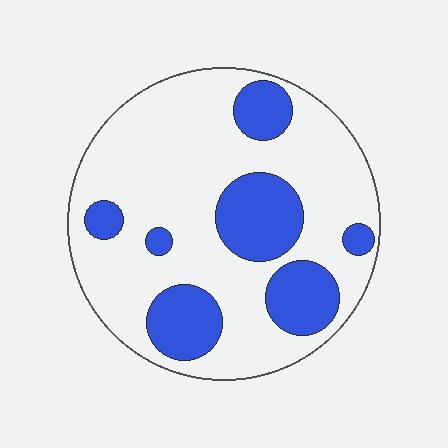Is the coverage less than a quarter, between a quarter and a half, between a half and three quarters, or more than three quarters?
Between a quarter and a half.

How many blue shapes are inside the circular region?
7.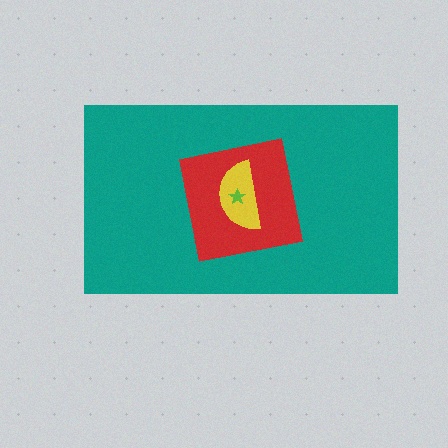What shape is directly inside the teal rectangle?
The red square.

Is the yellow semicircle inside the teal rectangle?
Yes.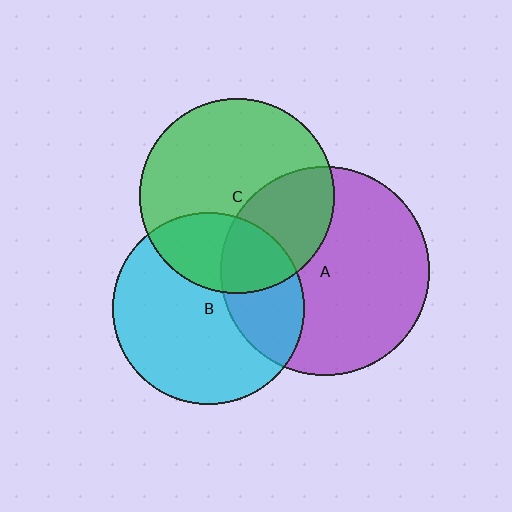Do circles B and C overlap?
Yes.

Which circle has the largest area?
Circle A (purple).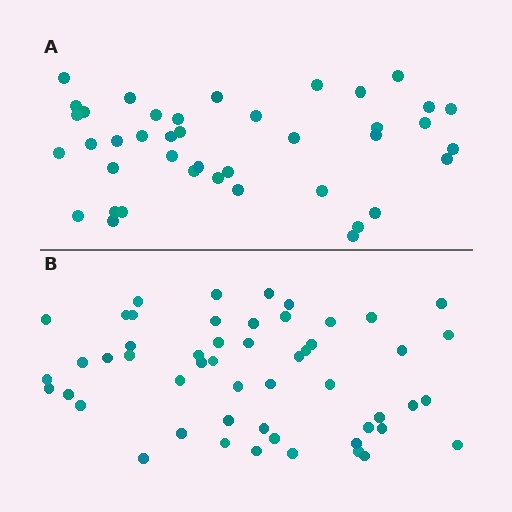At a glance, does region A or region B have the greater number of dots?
Region B (the bottom region) has more dots.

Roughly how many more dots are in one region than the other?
Region B has roughly 12 or so more dots than region A.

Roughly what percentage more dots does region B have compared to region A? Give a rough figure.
About 25% more.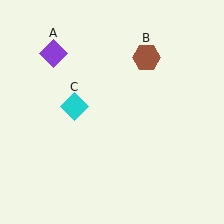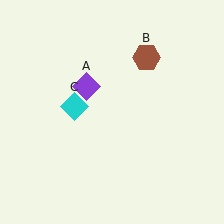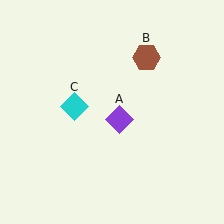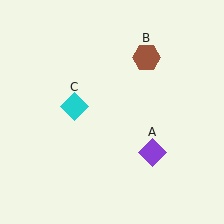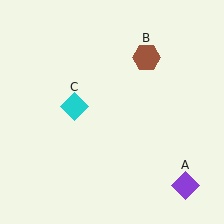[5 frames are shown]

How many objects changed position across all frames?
1 object changed position: purple diamond (object A).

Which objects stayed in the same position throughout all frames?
Brown hexagon (object B) and cyan diamond (object C) remained stationary.